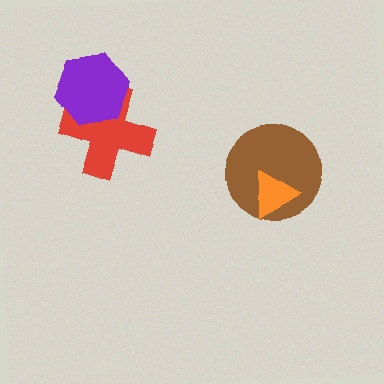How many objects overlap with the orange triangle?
1 object overlaps with the orange triangle.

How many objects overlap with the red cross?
1 object overlaps with the red cross.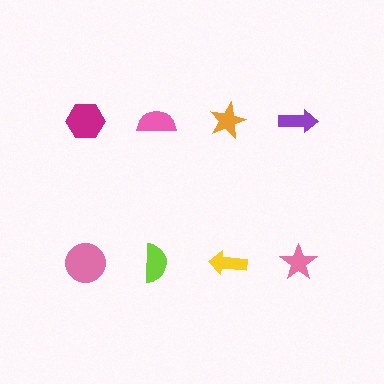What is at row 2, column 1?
A pink circle.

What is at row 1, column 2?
A pink semicircle.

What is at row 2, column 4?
A pink star.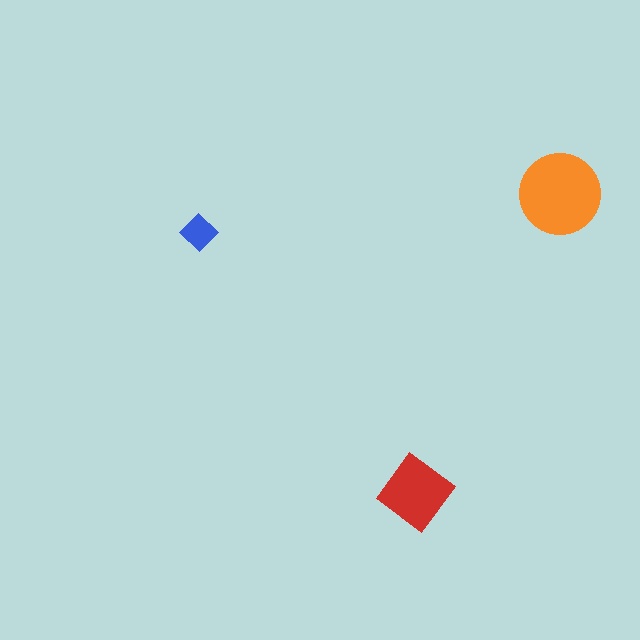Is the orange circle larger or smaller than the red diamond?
Larger.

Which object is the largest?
The orange circle.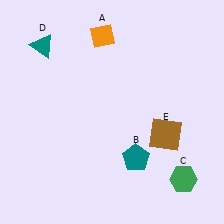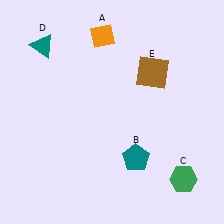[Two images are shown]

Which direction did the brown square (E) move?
The brown square (E) moved up.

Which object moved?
The brown square (E) moved up.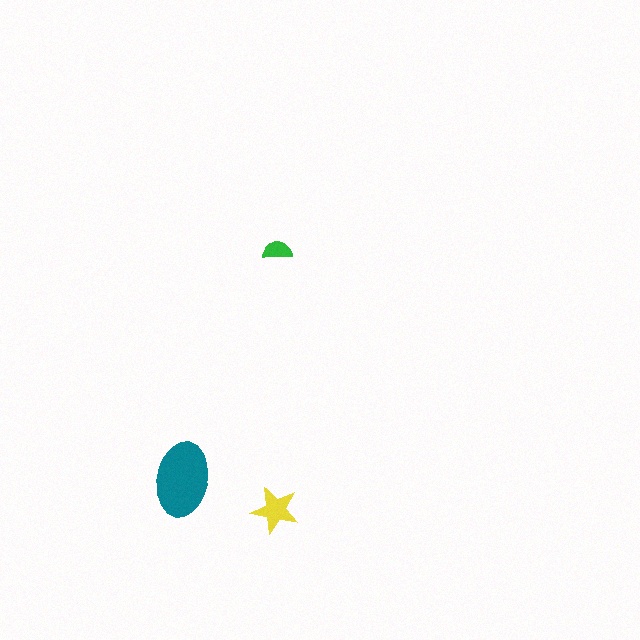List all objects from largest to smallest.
The teal ellipse, the yellow star, the green semicircle.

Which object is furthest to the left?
The teal ellipse is leftmost.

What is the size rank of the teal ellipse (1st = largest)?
1st.